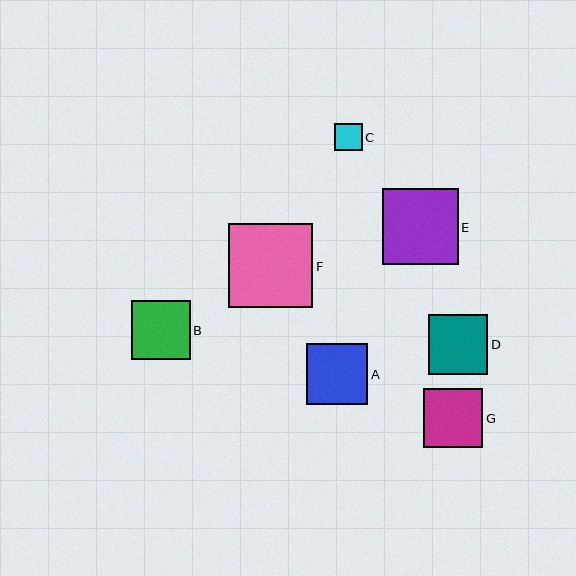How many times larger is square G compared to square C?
Square G is approximately 2.1 times the size of square C.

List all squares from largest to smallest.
From largest to smallest: F, E, A, D, G, B, C.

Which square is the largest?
Square F is the largest with a size of approximately 84 pixels.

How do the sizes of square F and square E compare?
Square F and square E are approximately the same size.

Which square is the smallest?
Square C is the smallest with a size of approximately 28 pixels.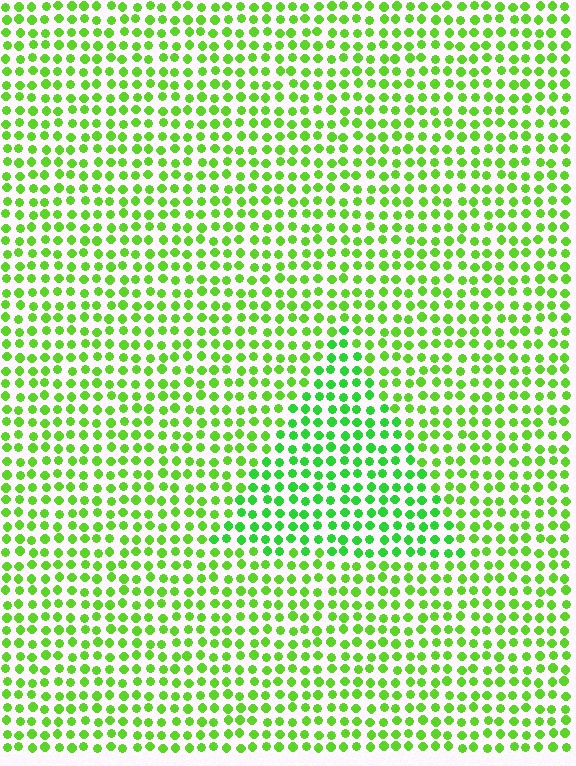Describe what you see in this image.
The image is filled with small lime elements in a uniform arrangement. A triangle-shaped region is visible where the elements are tinted to a slightly different hue, forming a subtle color boundary.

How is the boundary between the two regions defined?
The boundary is defined purely by a slight shift in hue (about 22 degrees). Spacing, size, and orientation are identical on both sides.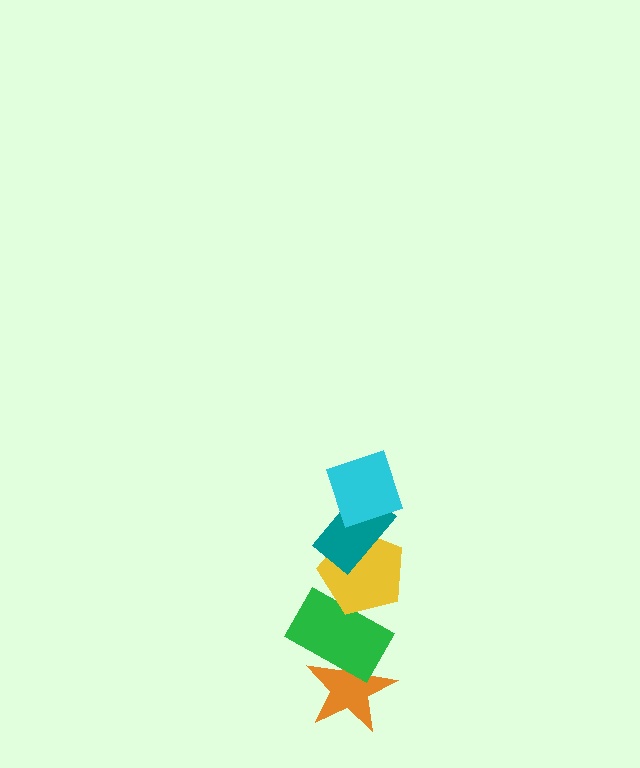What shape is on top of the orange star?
The green rectangle is on top of the orange star.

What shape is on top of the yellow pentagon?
The teal rectangle is on top of the yellow pentagon.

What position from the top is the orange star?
The orange star is 5th from the top.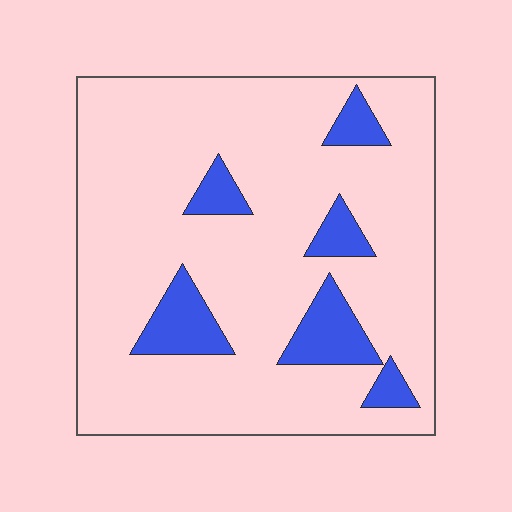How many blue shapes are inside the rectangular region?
6.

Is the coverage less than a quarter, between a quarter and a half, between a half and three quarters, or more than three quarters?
Less than a quarter.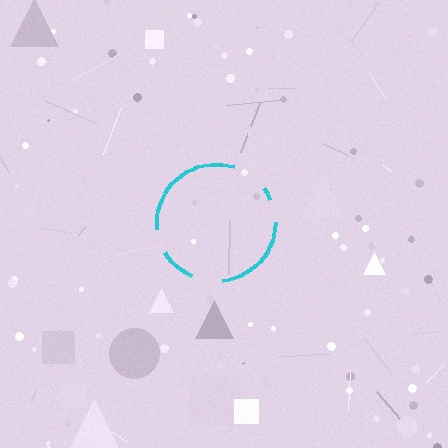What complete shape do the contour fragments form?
The contour fragments form a circle.